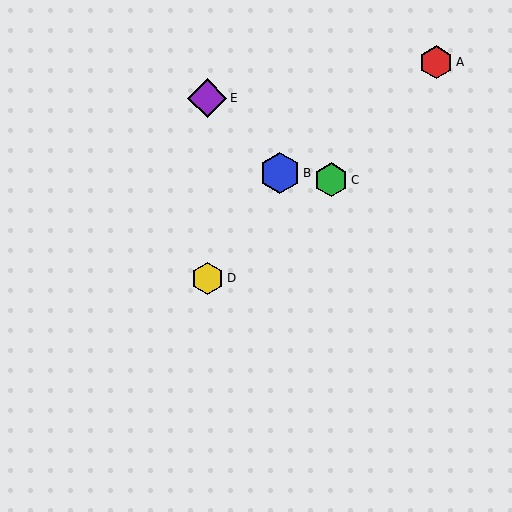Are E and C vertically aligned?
No, E is at x≈207 and C is at x≈331.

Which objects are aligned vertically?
Objects D, E are aligned vertically.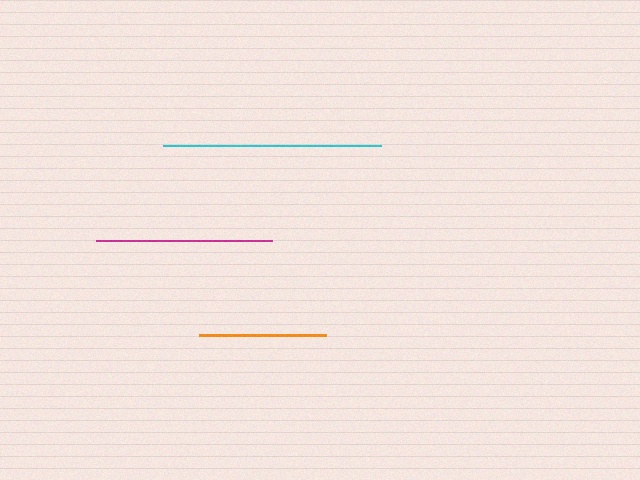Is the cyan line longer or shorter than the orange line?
The cyan line is longer than the orange line.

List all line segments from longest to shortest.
From longest to shortest: cyan, magenta, orange.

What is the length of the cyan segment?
The cyan segment is approximately 218 pixels long.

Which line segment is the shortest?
The orange line is the shortest at approximately 127 pixels.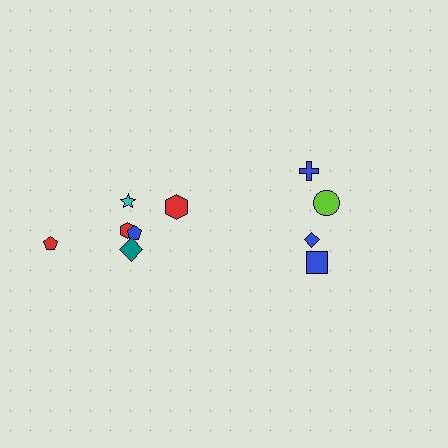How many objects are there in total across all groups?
There are 10 objects.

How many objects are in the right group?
There are 4 objects.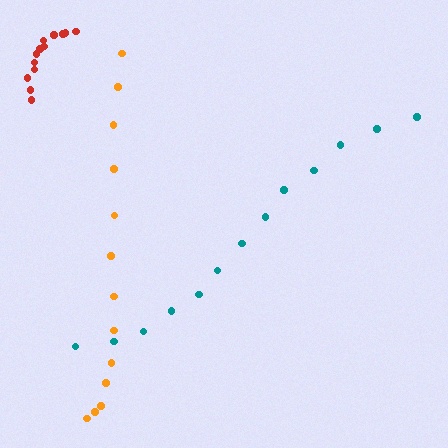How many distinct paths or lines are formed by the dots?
There are 3 distinct paths.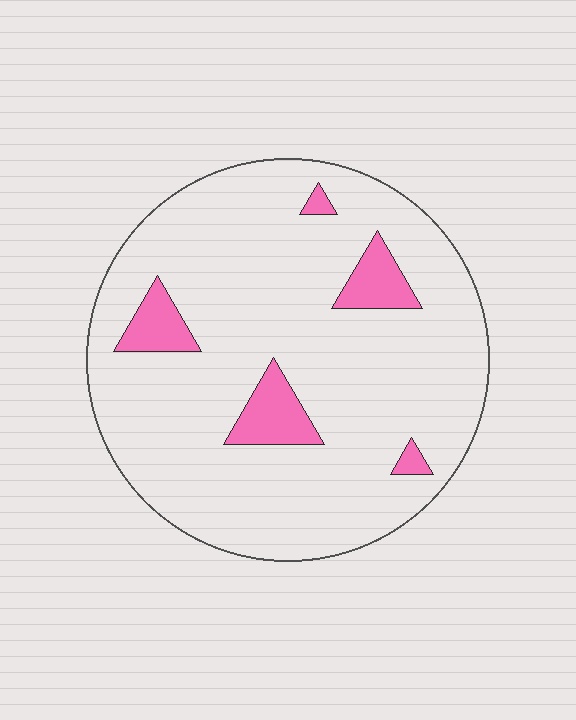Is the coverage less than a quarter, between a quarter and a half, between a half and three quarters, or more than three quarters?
Less than a quarter.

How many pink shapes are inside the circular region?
5.